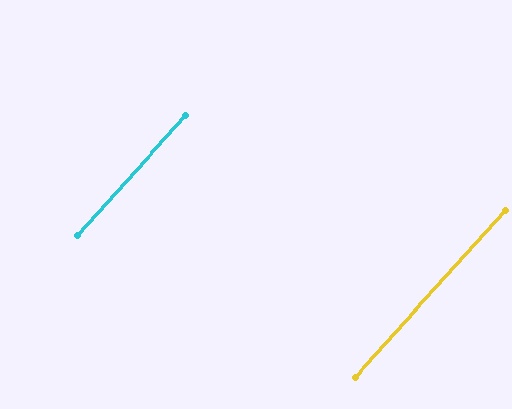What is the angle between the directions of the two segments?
Approximately 0 degrees.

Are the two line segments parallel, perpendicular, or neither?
Parallel — their directions differ by only 0.2°.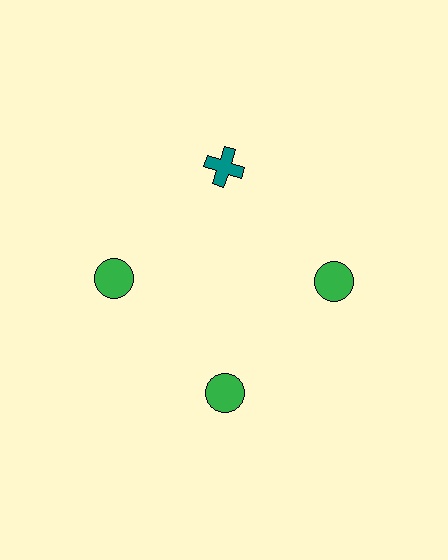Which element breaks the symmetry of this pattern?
The teal cross at roughly the 12 o'clock position breaks the symmetry. All other shapes are green circles.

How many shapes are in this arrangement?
There are 4 shapes arranged in a ring pattern.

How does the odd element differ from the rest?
It differs in both color (teal instead of green) and shape (cross instead of circle).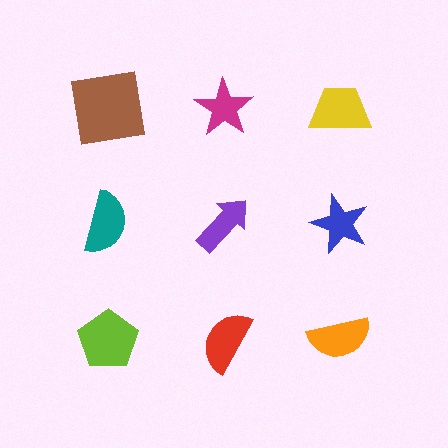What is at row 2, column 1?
A teal semicircle.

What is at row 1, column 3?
A yellow trapezoid.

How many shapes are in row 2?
3 shapes.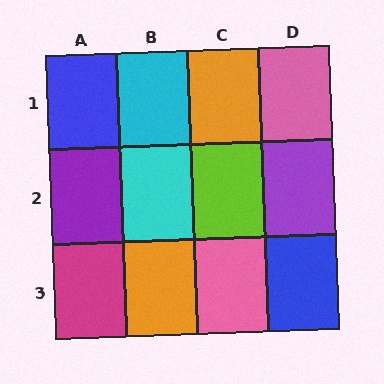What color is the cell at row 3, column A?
Magenta.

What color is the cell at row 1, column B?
Cyan.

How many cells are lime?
1 cell is lime.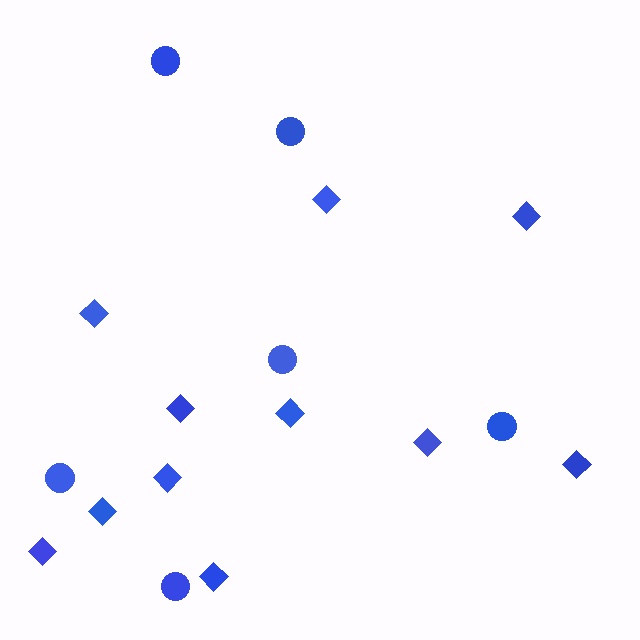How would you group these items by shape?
There are 2 groups: one group of circles (6) and one group of diamonds (11).